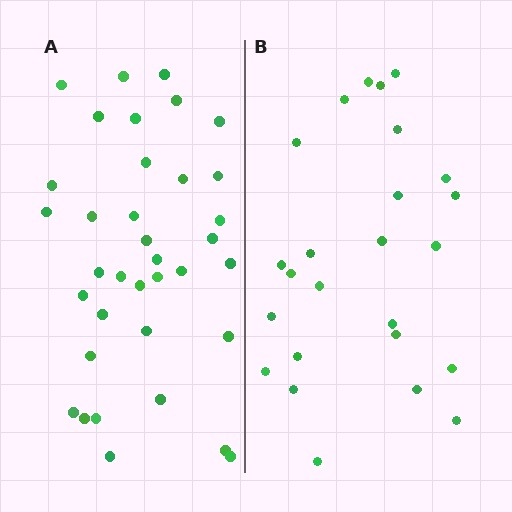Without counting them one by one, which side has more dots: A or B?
Region A (the left region) has more dots.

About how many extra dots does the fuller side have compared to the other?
Region A has roughly 12 or so more dots than region B.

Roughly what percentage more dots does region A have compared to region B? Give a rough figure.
About 45% more.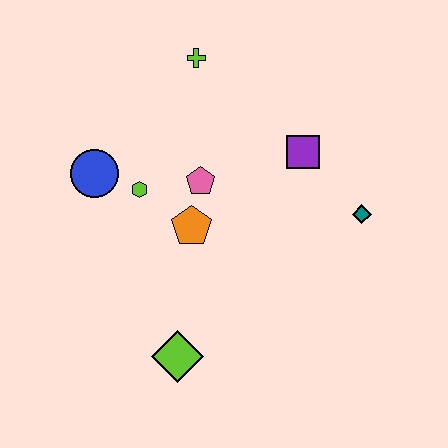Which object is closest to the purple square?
The teal diamond is closest to the purple square.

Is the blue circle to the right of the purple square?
No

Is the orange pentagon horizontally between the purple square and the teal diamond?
No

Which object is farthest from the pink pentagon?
The lime diamond is farthest from the pink pentagon.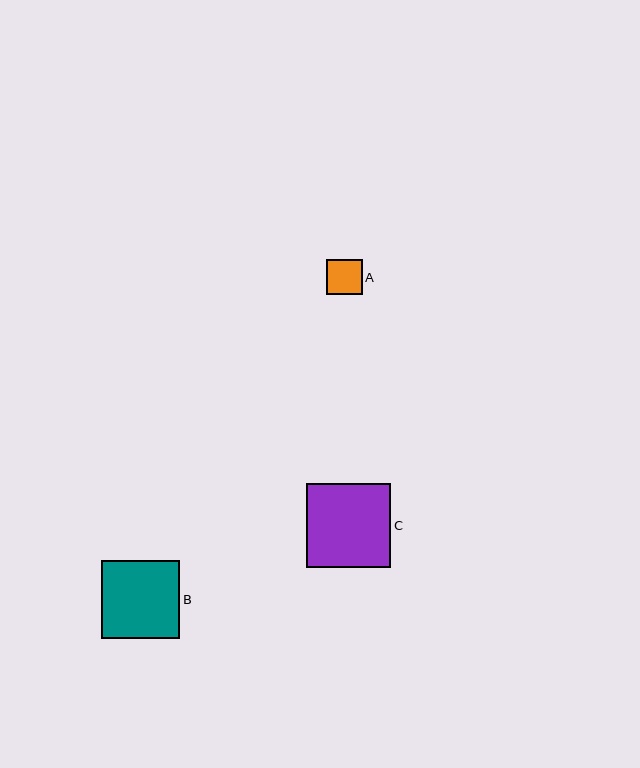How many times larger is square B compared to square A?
Square B is approximately 2.2 times the size of square A.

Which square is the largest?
Square C is the largest with a size of approximately 85 pixels.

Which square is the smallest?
Square A is the smallest with a size of approximately 36 pixels.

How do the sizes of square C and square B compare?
Square C and square B are approximately the same size.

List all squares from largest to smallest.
From largest to smallest: C, B, A.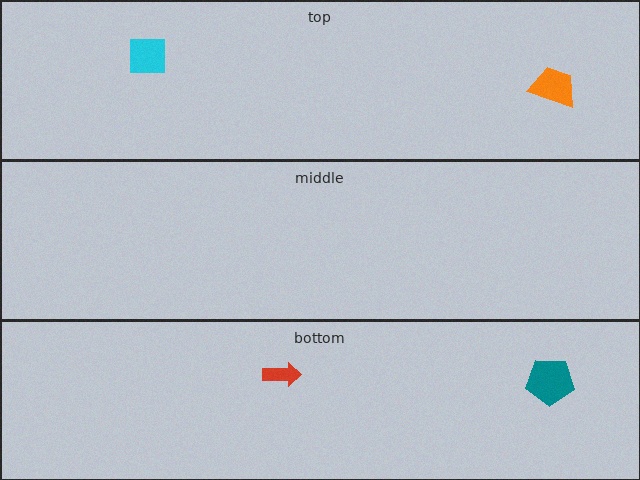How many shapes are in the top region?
2.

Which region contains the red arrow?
The bottom region.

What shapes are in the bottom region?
The red arrow, the teal pentagon.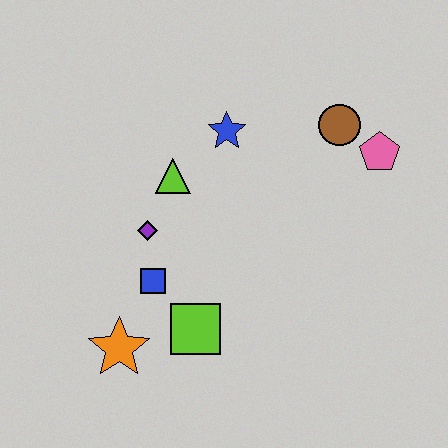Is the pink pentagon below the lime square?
No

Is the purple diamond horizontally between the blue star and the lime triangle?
No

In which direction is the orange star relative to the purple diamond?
The orange star is below the purple diamond.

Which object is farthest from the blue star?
The orange star is farthest from the blue star.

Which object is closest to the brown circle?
The pink pentagon is closest to the brown circle.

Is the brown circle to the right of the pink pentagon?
No